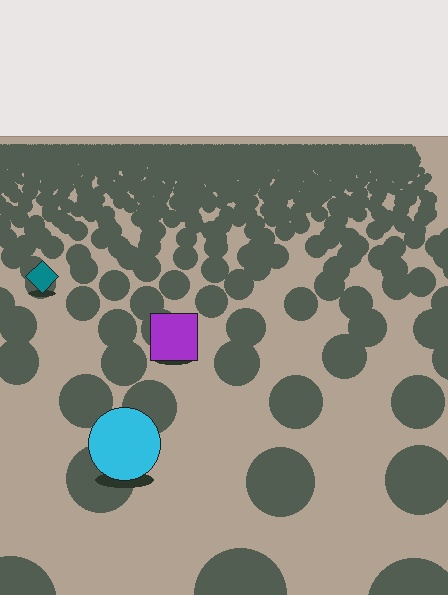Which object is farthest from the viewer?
The teal diamond is farthest from the viewer. It appears smaller and the ground texture around it is denser.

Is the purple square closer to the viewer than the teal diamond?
Yes. The purple square is closer — you can tell from the texture gradient: the ground texture is coarser near it.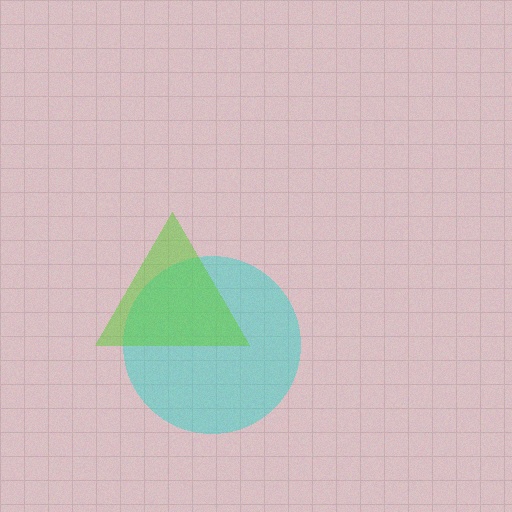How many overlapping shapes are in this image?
There are 2 overlapping shapes in the image.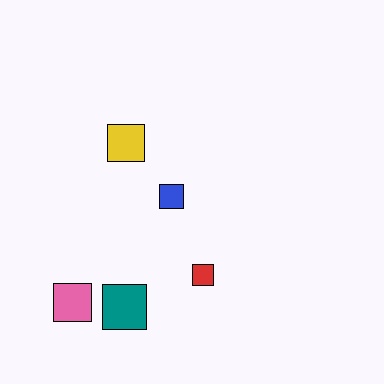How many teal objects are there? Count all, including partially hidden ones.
There is 1 teal object.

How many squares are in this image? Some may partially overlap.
There are 5 squares.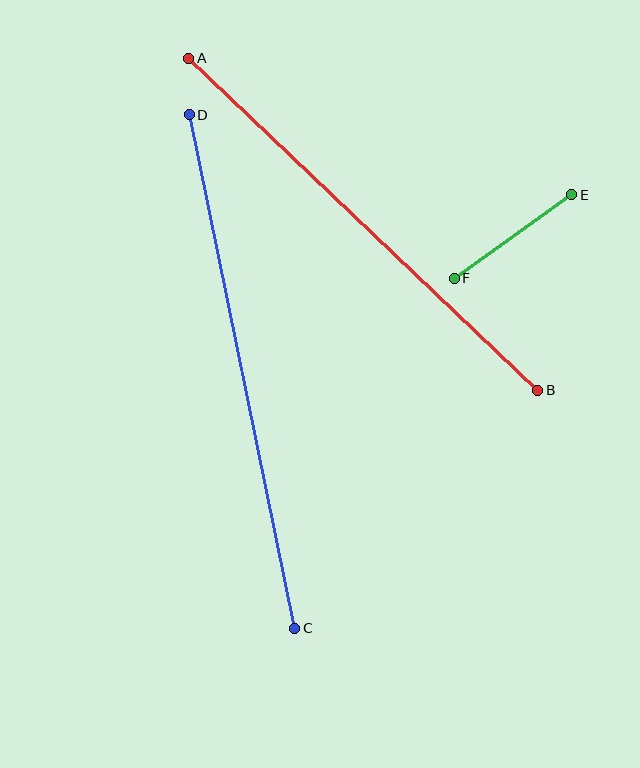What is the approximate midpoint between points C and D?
The midpoint is at approximately (242, 371) pixels.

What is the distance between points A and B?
The distance is approximately 482 pixels.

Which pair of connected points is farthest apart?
Points C and D are farthest apart.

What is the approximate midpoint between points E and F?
The midpoint is at approximately (513, 236) pixels.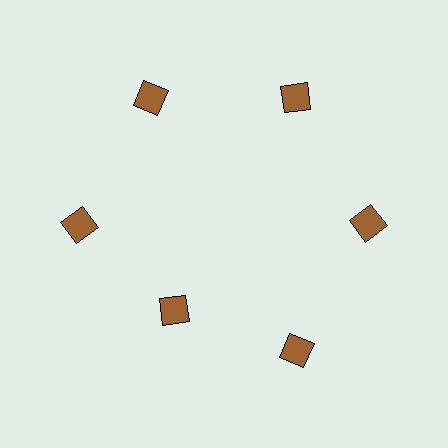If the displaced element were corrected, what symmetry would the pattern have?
It would have 6-fold rotational symmetry — the pattern would map onto itself every 60 degrees.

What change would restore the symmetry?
The symmetry would be restored by moving it outward, back onto the ring so that all 6 diamonds sit at equal angles and equal distance from the center.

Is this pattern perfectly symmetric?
No. The 6 brown diamonds are arranged in a ring, but one element near the 7 o'clock position is pulled inward toward the center, breaking the 6-fold rotational symmetry.